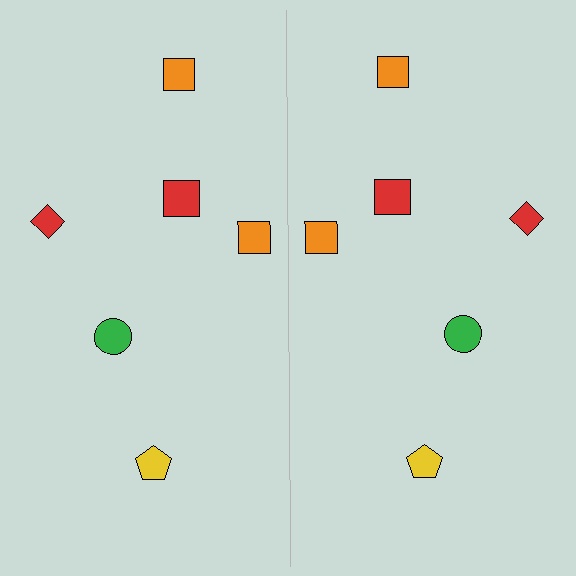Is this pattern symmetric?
Yes, this pattern has bilateral (reflection) symmetry.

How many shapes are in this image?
There are 12 shapes in this image.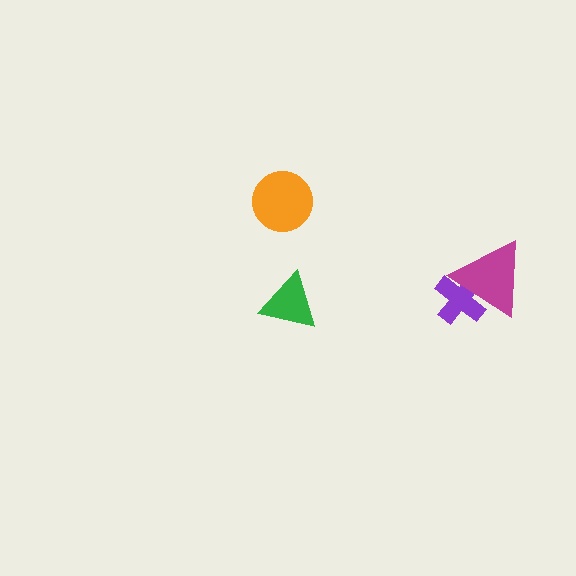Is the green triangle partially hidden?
No, no other shape covers it.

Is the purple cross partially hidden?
Yes, it is partially covered by another shape.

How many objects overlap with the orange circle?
0 objects overlap with the orange circle.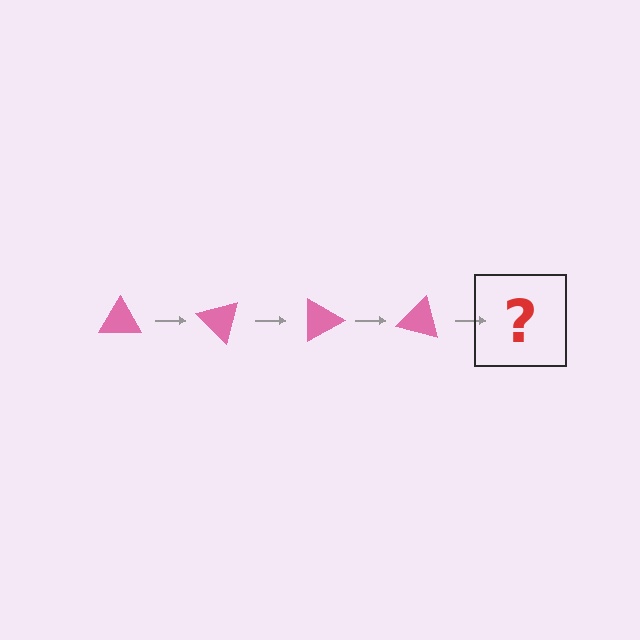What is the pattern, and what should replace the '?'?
The pattern is that the triangle rotates 45 degrees each step. The '?' should be a pink triangle rotated 180 degrees.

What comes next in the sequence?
The next element should be a pink triangle rotated 180 degrees.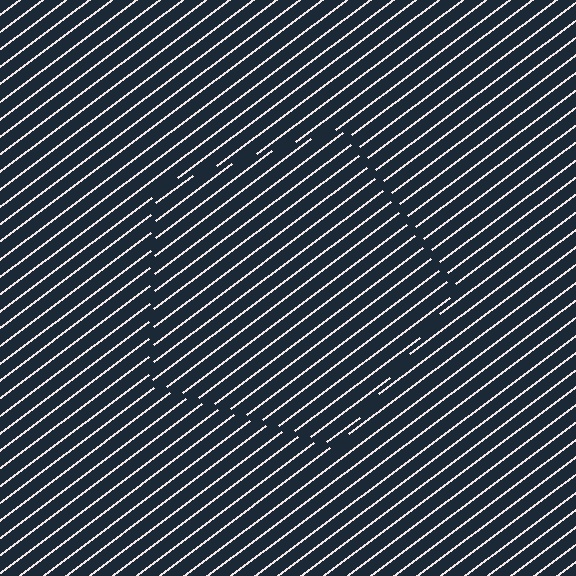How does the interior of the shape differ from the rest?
The interior of the shape contains the same grating, shifted by half a period — the contour is defined by the phase discontinuity where line-ends from the inner and outer gratings abut.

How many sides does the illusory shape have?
5 sides — the line-ends trace a pentagon.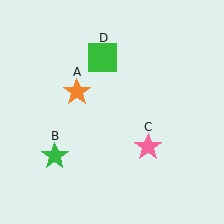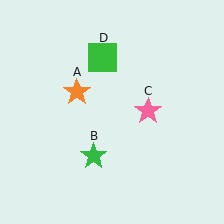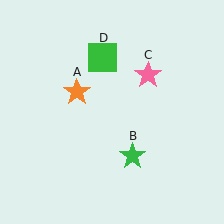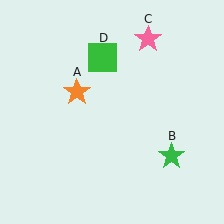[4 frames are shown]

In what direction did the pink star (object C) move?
The pink star (object C) moved up.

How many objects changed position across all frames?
2 objects changed position: green star (object B), pink star (object C).